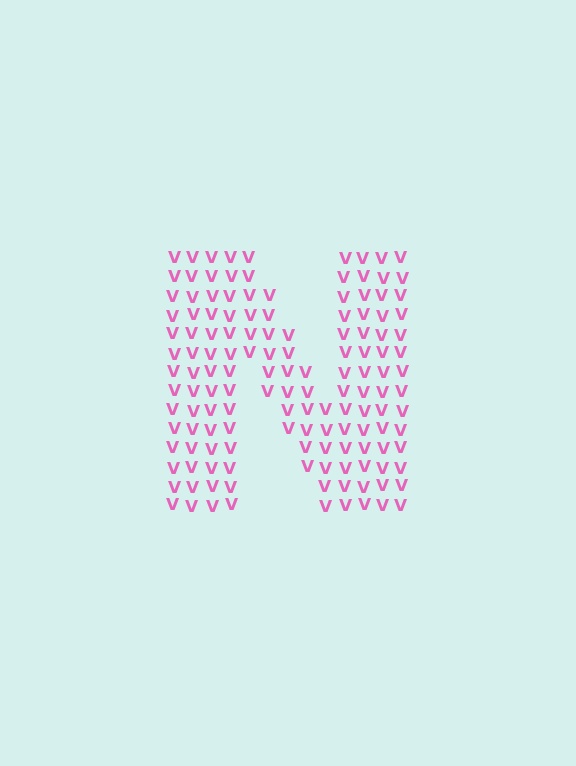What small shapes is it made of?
It is made of small letter V's.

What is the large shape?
The large shape is the letter N.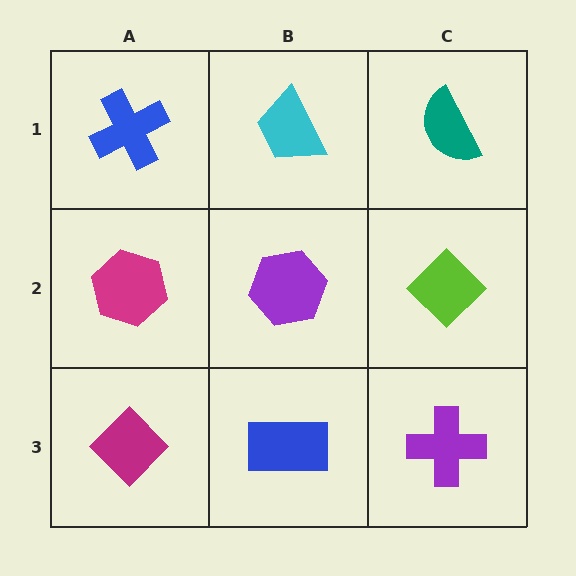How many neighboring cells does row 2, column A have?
3.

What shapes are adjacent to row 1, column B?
A purple hexagon (row 2, column B), a blue cross (row 1, column A), a teal semicircle (row 1, column C).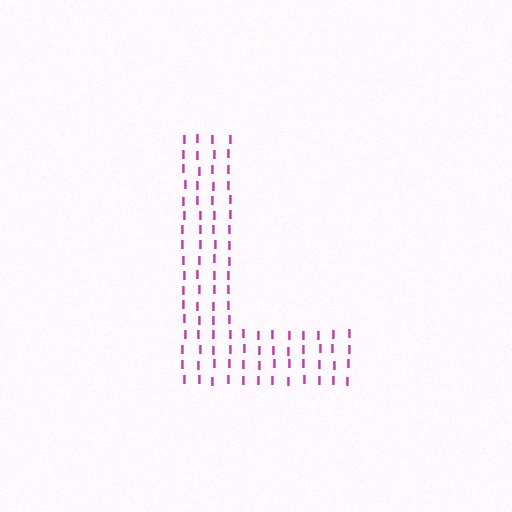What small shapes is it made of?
It is made of small letter I's.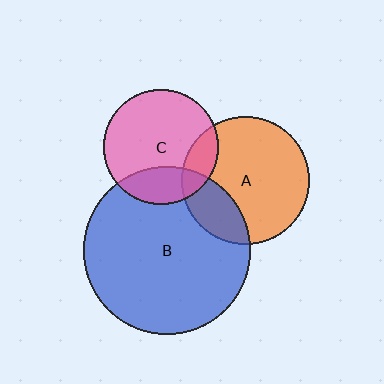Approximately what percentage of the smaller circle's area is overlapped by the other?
Approximately 25%.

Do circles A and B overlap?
Yes.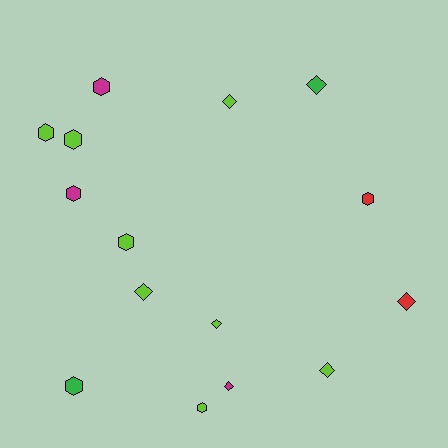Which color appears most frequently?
Lime, with 8 objects.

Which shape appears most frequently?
Hexagon, with 8 objects.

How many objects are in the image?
There are 15 objects.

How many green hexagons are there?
There is 1 green hexagon.